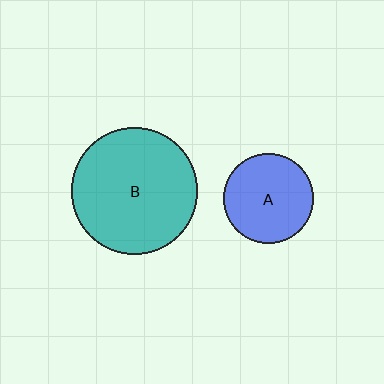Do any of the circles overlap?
No, none of the circles overlap.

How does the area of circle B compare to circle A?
Approximately 2.0 times.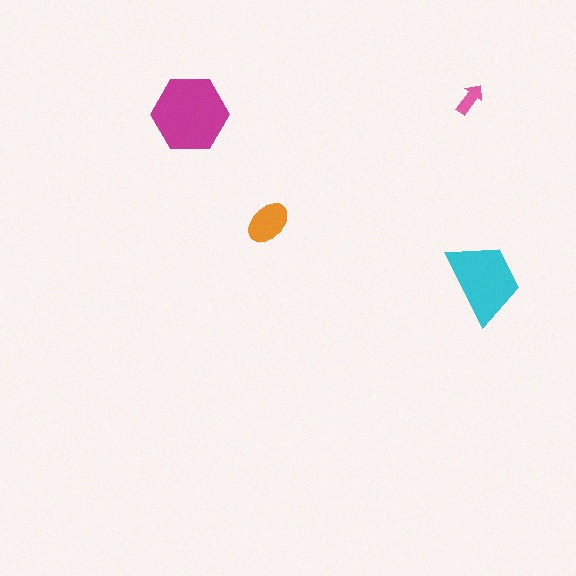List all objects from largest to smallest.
The magenta hexagon, the cyan trapezoid, the orange ellipse, the pink arrow.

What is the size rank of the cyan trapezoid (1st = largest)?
2nd.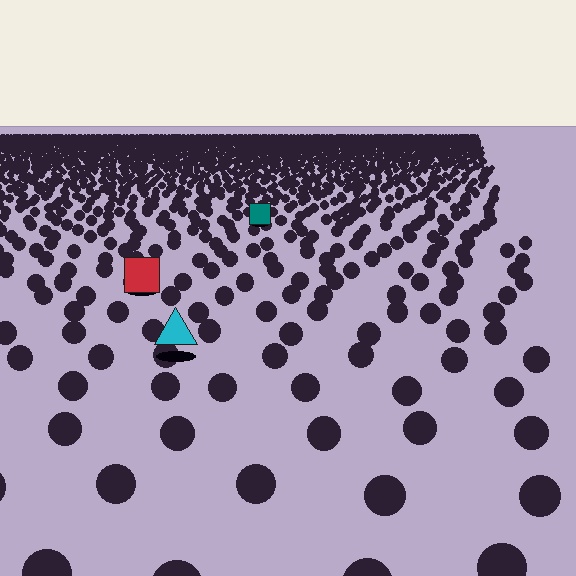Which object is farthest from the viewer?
The teal square is farthest from the viewer. It appears smaller and the ground texture around it is denser.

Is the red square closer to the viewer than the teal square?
Yes. The red square is closer — you can tell from the texture gradient: the ground texture is coarser near it.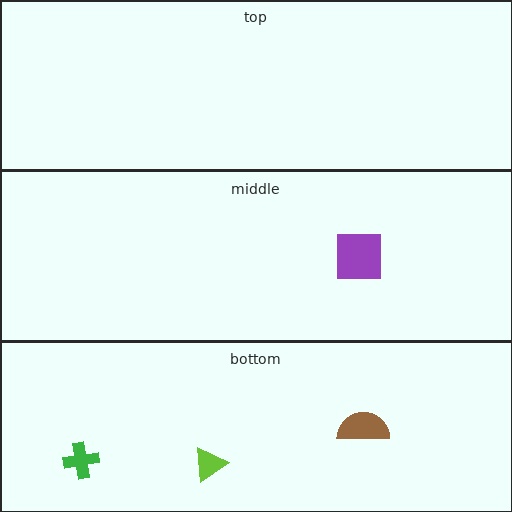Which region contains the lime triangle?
The bottom region.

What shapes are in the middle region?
The purple square.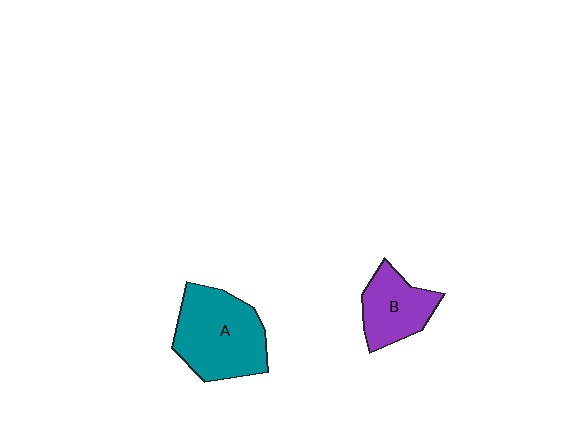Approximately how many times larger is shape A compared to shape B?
Approximately 1.6 times.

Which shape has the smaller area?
Shape B (purple).